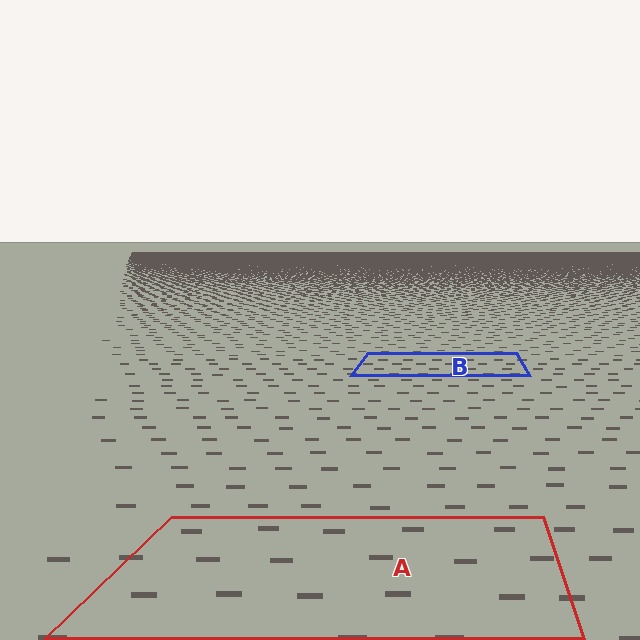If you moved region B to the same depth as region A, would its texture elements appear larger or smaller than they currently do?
They would appear larger. At a closer depth, the same texture elements are projected at a bigger on-screen size.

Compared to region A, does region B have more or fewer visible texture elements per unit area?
Region B has more texture elements per unit area — they are packed more densely because it is farther away.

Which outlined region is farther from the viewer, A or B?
Region B is farther from the viewer — the texture elements inside it appear smaller and more densely packed.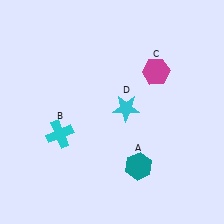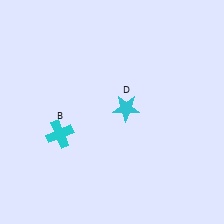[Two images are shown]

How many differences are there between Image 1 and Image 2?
There are 2 differences between the two images.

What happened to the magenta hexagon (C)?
The magenta hexagon (C) was removed in Image 2. It was in the top-right area of Image 1.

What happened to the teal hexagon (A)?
The teal hexagon (A) was removed in Image 2. It was in the bottom-right area of Image 1.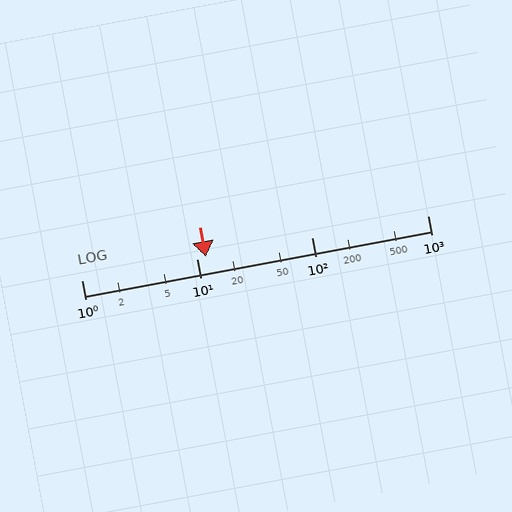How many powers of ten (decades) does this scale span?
The scale spans 3 decades, from 1 to 1000.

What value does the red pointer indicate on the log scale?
The pointer indicates approximately 12.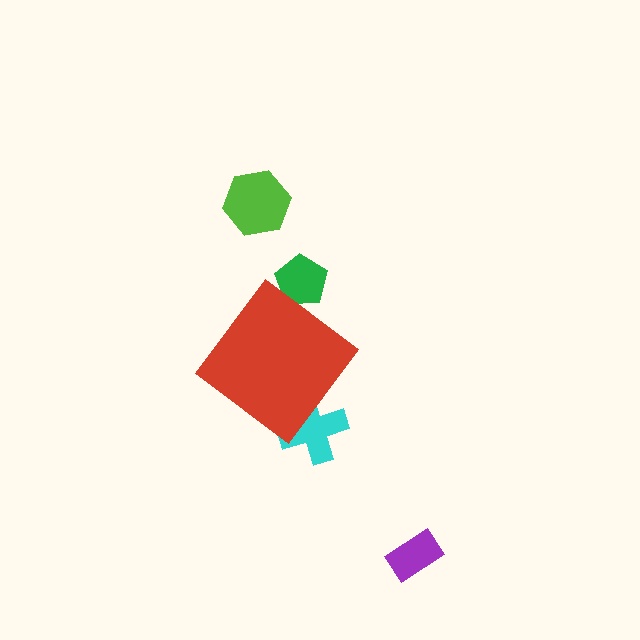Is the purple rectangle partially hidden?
No, the purple rectangle is fully visible.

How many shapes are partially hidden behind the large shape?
2 shapes are partially hidden.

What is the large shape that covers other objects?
A red diamond.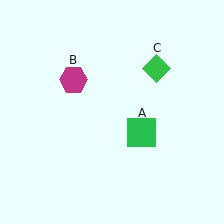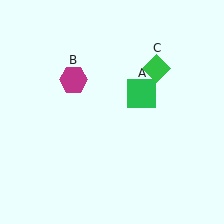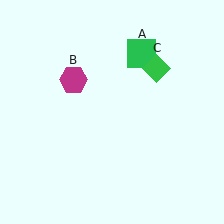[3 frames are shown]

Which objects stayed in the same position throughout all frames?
Magenta hexagon (object B) and green diamond (object C) remained stationary.